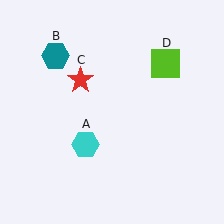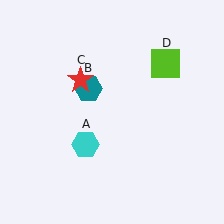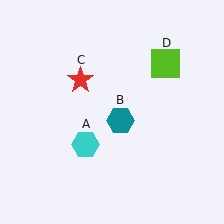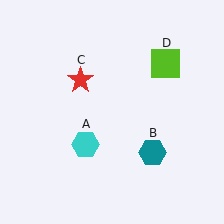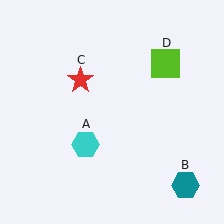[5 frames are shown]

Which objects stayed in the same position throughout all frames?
Cyan hexagon (object A) and red star (object C) and lime square (object D) remained stationary.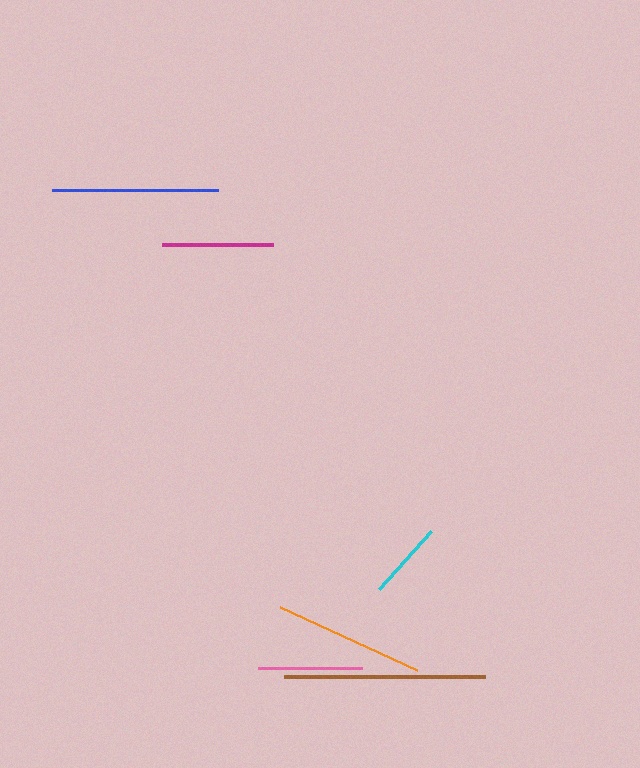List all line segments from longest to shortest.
From longest to shortest: brown, blue, orange, magenta, pink, cyan.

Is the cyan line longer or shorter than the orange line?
The orange line is longer than the cyan line.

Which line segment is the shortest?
The cyan line is the shortest at approximately 78 pixels.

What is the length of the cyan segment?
The cyan segment is approximately 78 pixels long.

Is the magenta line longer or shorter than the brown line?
The brown line is longer than the magenta line.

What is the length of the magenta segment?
The magenta segment is approximately 111 pixels long.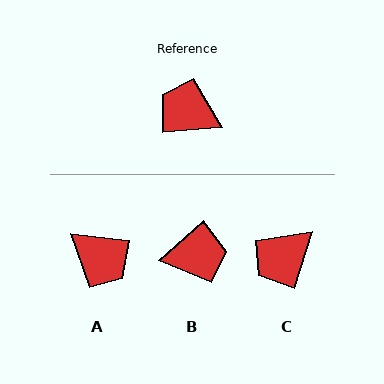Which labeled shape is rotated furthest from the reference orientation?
A, about 169 degrees away.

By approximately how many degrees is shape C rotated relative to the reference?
Approximately 69 degrees counter-clockwise.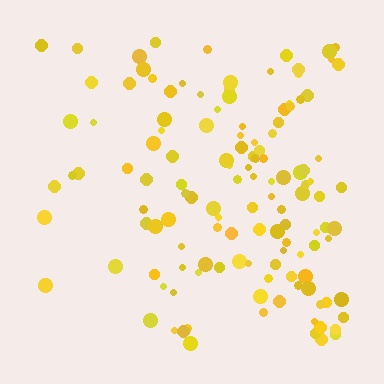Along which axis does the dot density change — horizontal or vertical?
Horizontal.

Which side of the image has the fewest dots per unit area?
The left.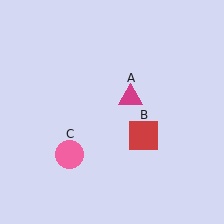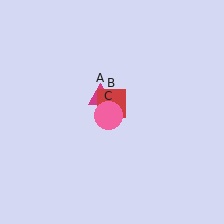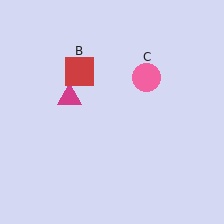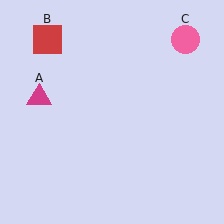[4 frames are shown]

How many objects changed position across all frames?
3 objects changed position: magenta triangle (object A), red square (object B), pink circle (object C).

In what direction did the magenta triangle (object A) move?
The magenta triangle (object A) moved left.